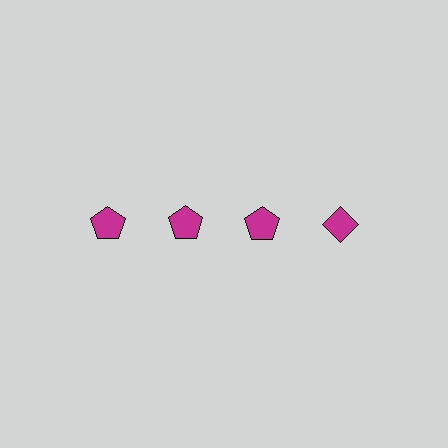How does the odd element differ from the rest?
It has a different shape: diamond instead of pentagon.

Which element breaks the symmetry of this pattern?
The magenta diamond in the top row, second from right column breaks the symmetry. All other shapes are magenta pentagons.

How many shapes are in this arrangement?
There are 4 shapes arranged in a grid pattern.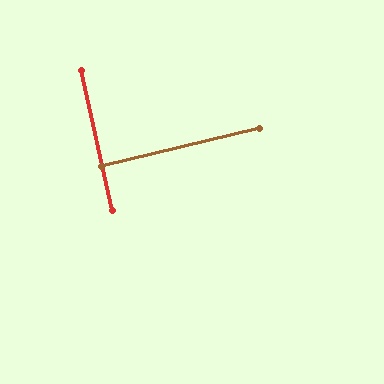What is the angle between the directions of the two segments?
Approximately 89 degrees.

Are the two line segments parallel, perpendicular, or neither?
Perpendicular — they meet at approximately 89°.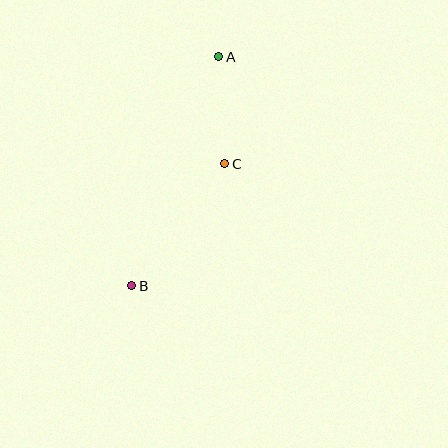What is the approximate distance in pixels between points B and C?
The distance between B and C is approximately 153 pixels.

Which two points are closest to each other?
Points A and C are closest to each other.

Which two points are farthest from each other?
Points A and B are farthest from each other.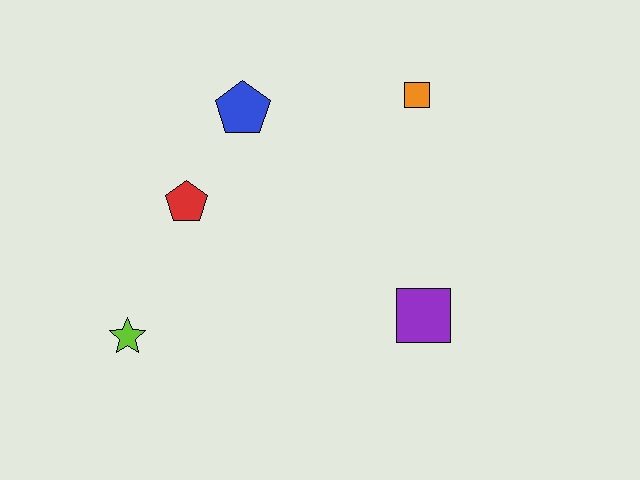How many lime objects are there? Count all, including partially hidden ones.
There is 1 lime object.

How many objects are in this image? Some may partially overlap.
There are 5 objects.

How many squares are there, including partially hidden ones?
There are 2 squares.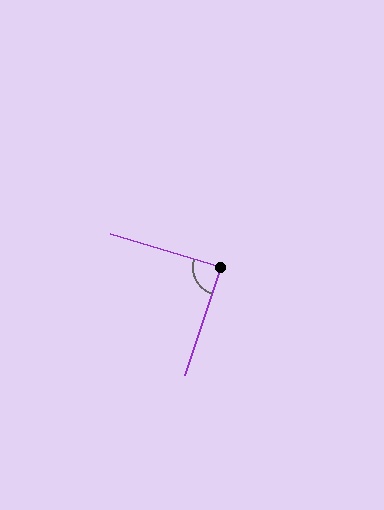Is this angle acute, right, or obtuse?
It is approximately a right angle.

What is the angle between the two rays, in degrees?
Approximately 88 degrees.